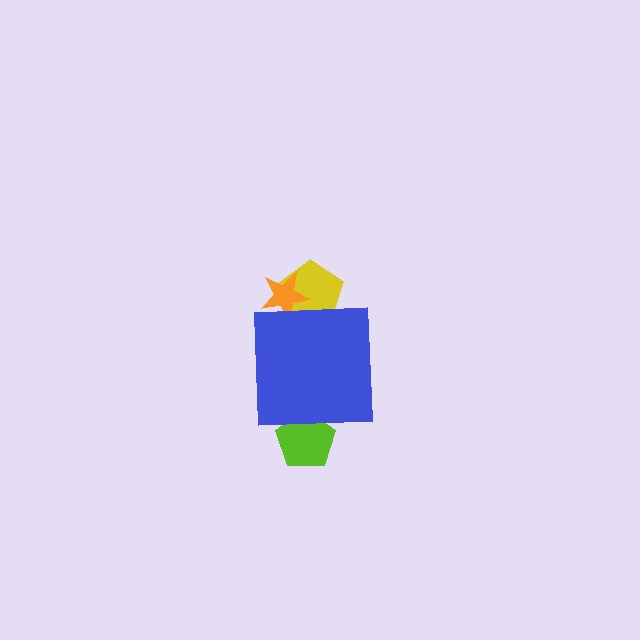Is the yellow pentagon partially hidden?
Yes, the yellow pentagon is partially hidden behind the blue square.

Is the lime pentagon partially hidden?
Yes, the lime pentagon is partially hidden behind the blue square.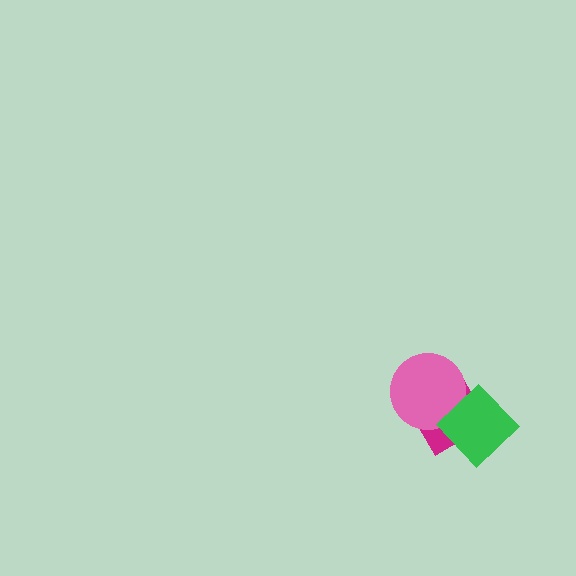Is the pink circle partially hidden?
Yes, it is partially covered by another shape.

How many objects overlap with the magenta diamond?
2 objects overlap with the magenta diamond.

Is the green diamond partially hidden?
No, no other shape covers it.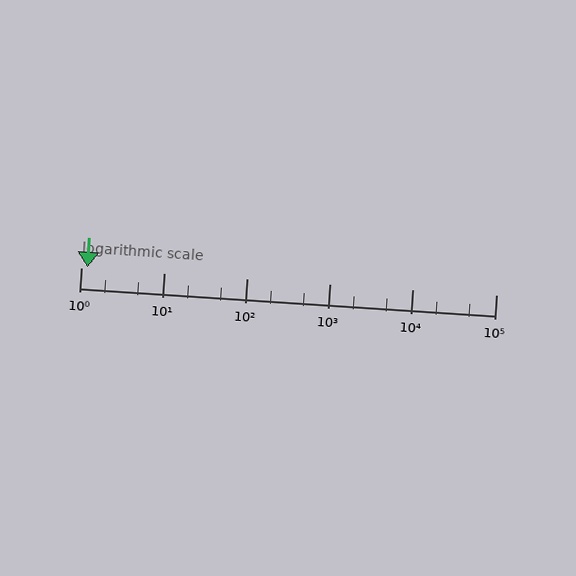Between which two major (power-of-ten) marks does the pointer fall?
The pointer is between 1 and 10.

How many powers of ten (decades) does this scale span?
The scale spans 5 decades, from 1 to 100000.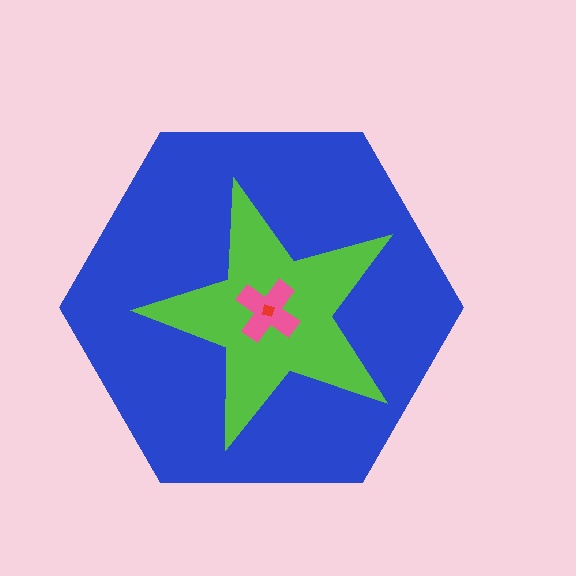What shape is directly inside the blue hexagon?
The lime star.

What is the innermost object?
The red diamond.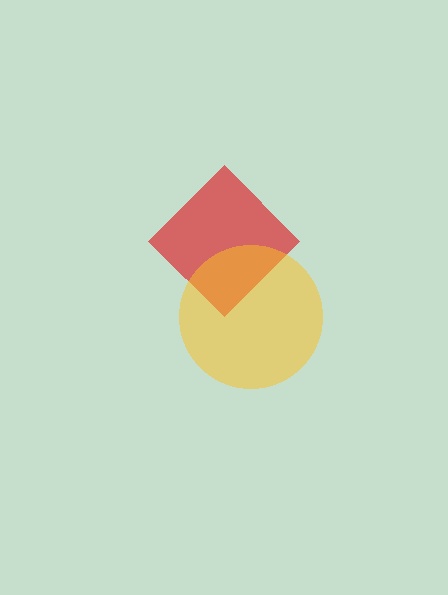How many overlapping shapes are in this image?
There are 2 overlapping shapes in the image.